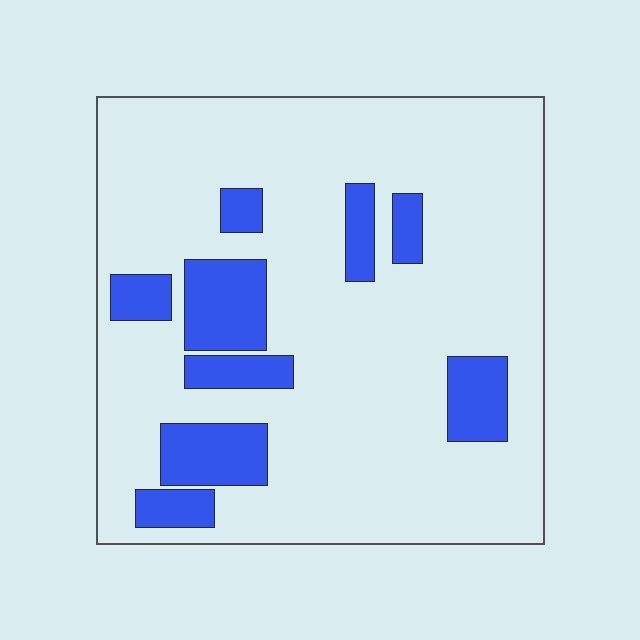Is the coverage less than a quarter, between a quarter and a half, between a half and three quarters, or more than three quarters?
Less than a quarter.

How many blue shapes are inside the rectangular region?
9.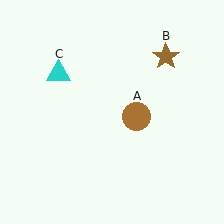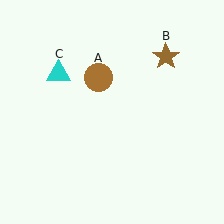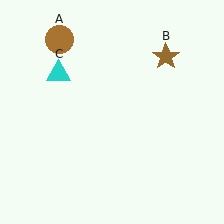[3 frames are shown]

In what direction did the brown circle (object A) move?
The brown circle (object A) moved up and to the left.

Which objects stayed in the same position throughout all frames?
Brown star (object B) and cyan triangle (object C) remained stationary.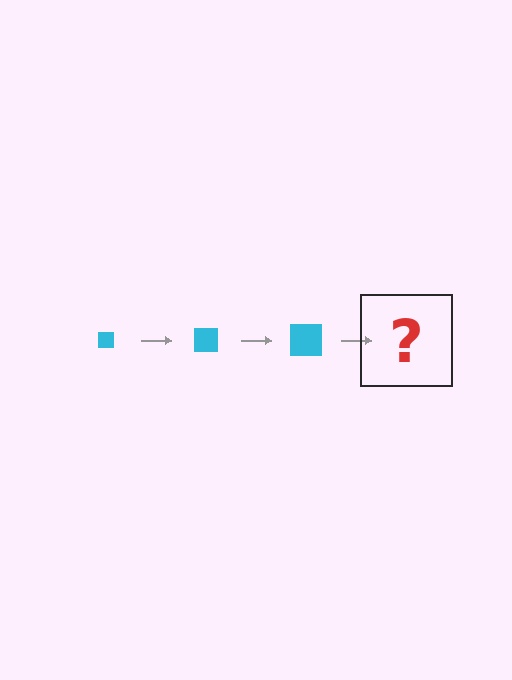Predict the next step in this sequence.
The next step is a cyan square, larger than the previous one.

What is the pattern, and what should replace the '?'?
The pattern is that the square gets progressively larger each step. The '?' should be a cyan square, larger than the previous one.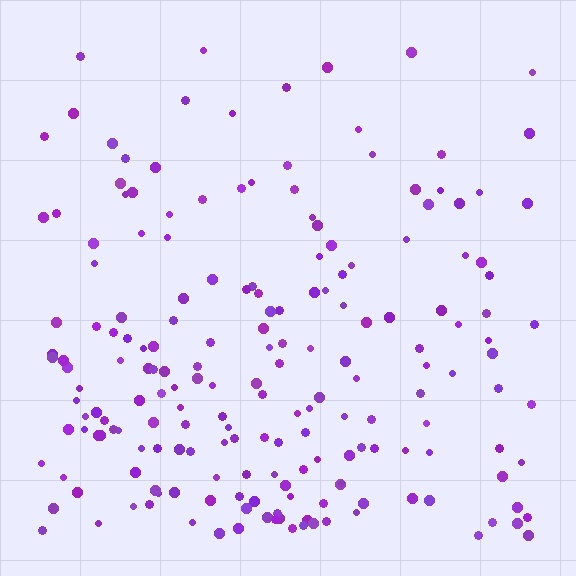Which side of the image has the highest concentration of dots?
The bottom.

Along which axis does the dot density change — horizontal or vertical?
Vertical.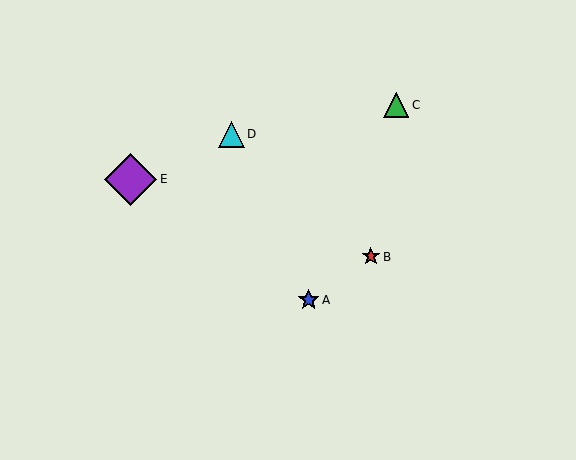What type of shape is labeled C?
Shape C is a green triangle.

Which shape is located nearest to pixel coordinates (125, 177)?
The purple diamond (labeled E) at (131, 179) is nearest to that location.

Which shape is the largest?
The purple diamond (labeled E) is the largest.